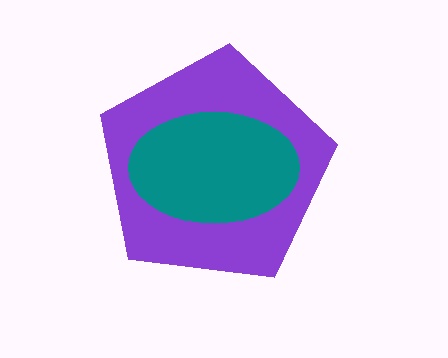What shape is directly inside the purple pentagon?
The teal ellipse.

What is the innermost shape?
The teal ellipse.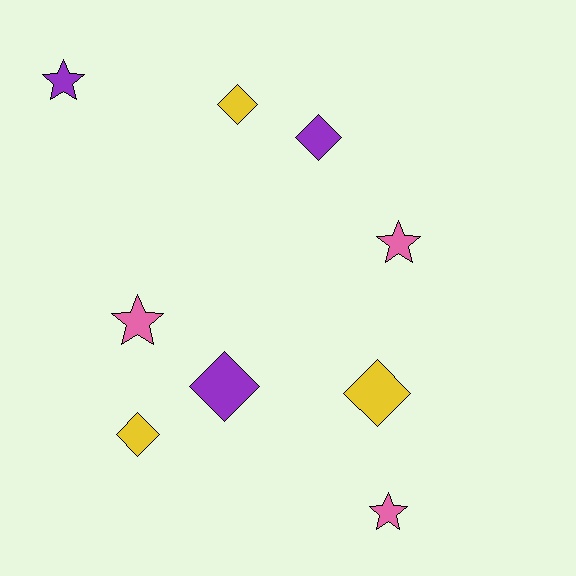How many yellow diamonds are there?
There are 3 yellow diamonds.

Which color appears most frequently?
Purple, with 3 objects.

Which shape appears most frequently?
Diamond, with 5 objects.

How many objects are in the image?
There are 9 objects.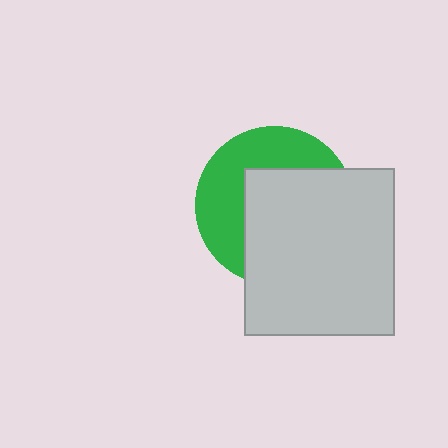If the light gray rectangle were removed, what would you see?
You would see the complete green circle.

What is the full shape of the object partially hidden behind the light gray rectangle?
The partially hidden object is a green circle.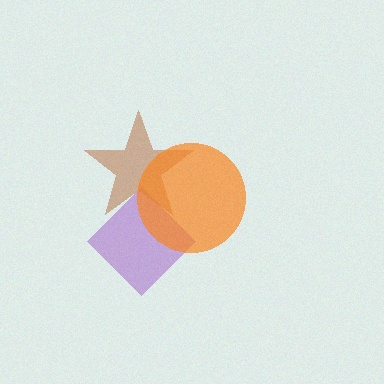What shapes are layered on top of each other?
The layered shapes are: a purple diamond, a brown star, an orange circle.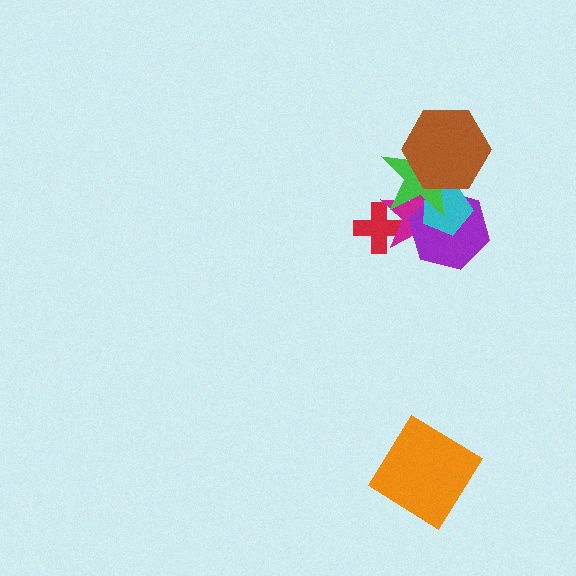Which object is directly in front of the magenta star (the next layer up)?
The purple hexagon is directly in front of the magenta star.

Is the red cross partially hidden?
Yes, it is partially covered by another shape.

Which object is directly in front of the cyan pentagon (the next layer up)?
The green star is directly in front of the cyan pentagon.